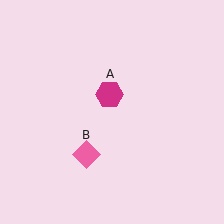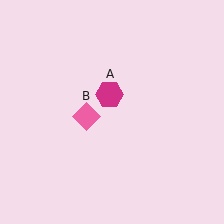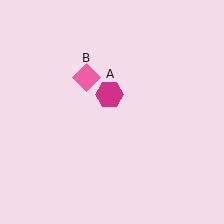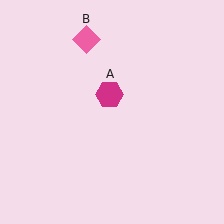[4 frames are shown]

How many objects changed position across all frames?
1 object changed position: pink diamond (object B).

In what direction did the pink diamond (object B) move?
The pink diamond (object B) moved up.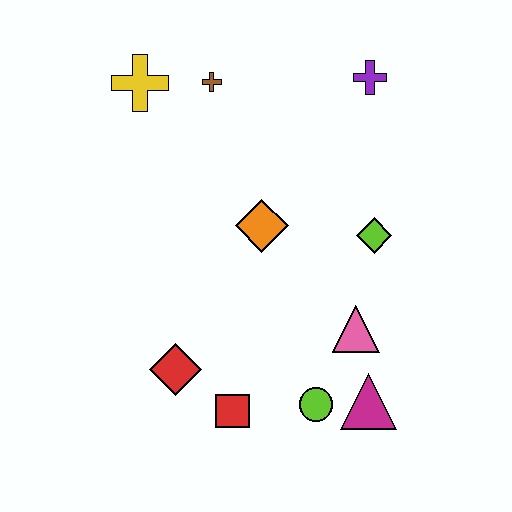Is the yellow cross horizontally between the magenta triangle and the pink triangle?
No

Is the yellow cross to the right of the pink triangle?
No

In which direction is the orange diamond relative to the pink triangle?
The orange diamond is above the pink triangle.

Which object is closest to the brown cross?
The yellow cross is closest to the brown cross.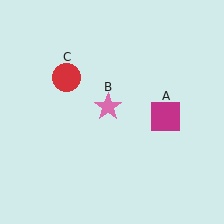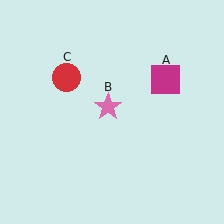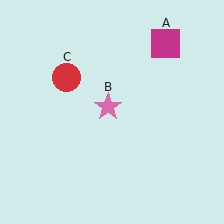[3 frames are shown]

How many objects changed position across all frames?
1 object changed position: magenta square (object A).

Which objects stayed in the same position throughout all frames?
Pink star (object B) and red circle (object C) remained stationary.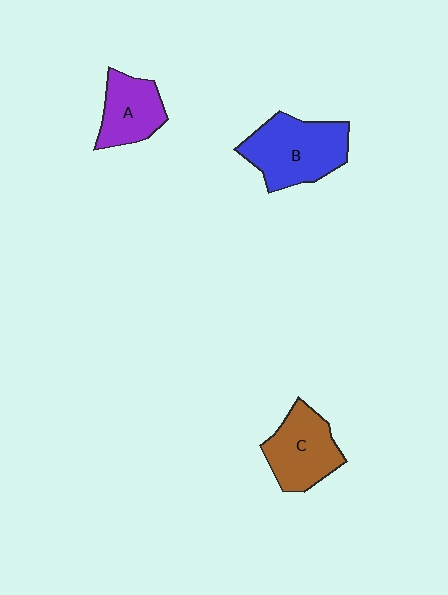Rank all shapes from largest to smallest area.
From largest to smallest: B (blue), C (brown), A (purple).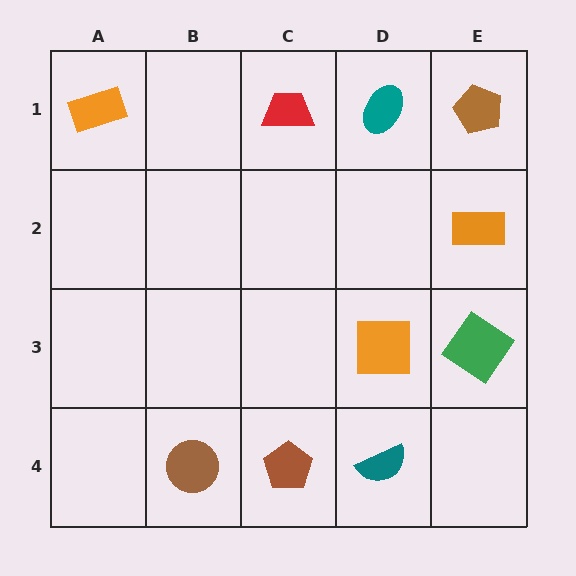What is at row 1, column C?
A red trapezoid.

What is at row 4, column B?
A brown circle.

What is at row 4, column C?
A brown pentagon.